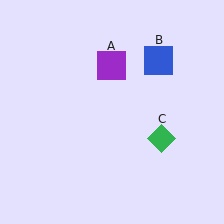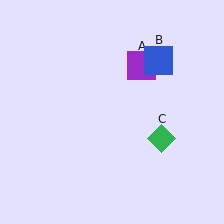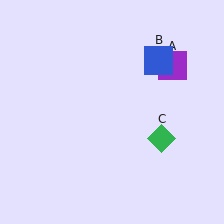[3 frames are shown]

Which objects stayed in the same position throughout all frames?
Blue square (object B) and green diamond (object C) remained stationary.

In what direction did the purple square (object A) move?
The purple square (object A) moved right.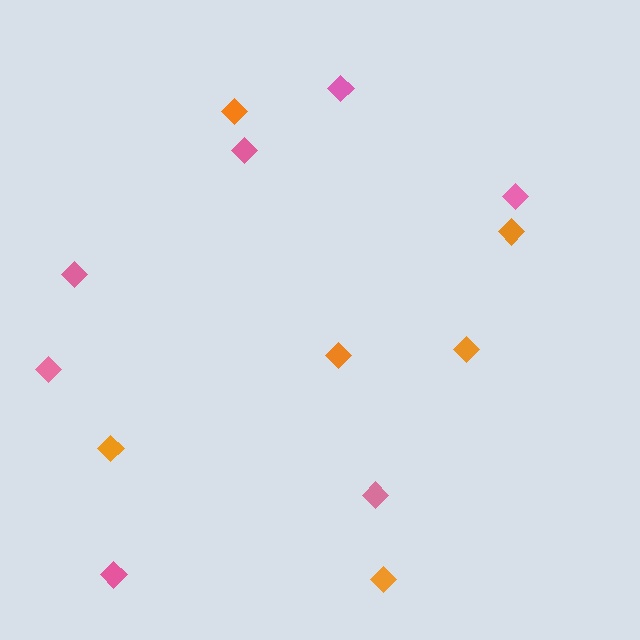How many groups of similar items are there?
There are 2 groups: one group of pink diamonds (7) and one group of orange diamonds (6).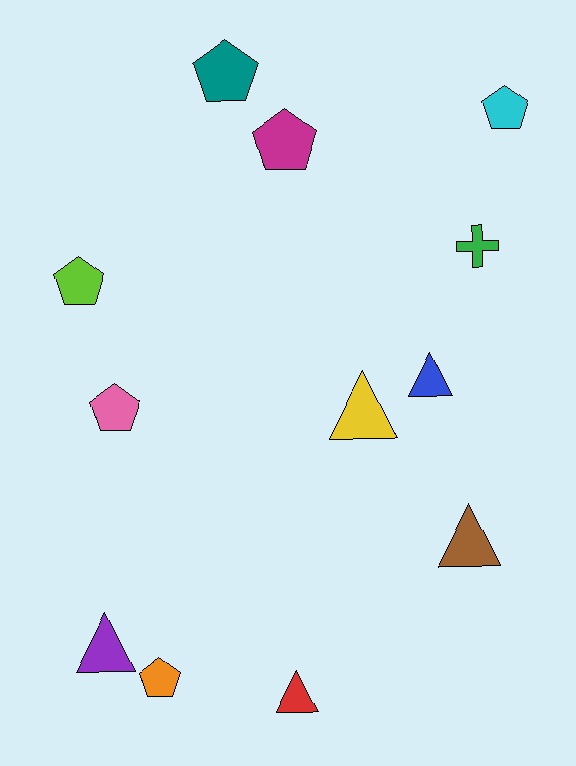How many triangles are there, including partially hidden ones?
There are 5 triangles.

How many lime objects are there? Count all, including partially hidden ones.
There is 1 lime object.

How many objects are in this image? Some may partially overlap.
There are 12 objects.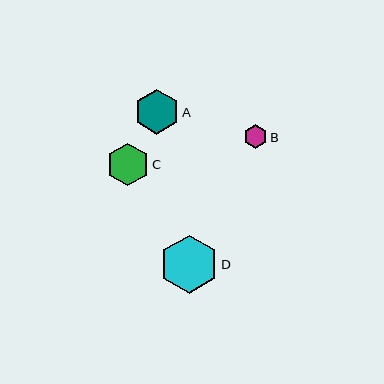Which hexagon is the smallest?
Hexagon B is the smallest with a size of approximately 24 pixels.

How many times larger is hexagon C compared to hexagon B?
Hexagon C is approximately 1.8 times the size of hexagon B.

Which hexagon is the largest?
Hexagon D is the largest with a size of approximately 58 pixels.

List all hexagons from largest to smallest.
From largest to smallest: D, A, C, B.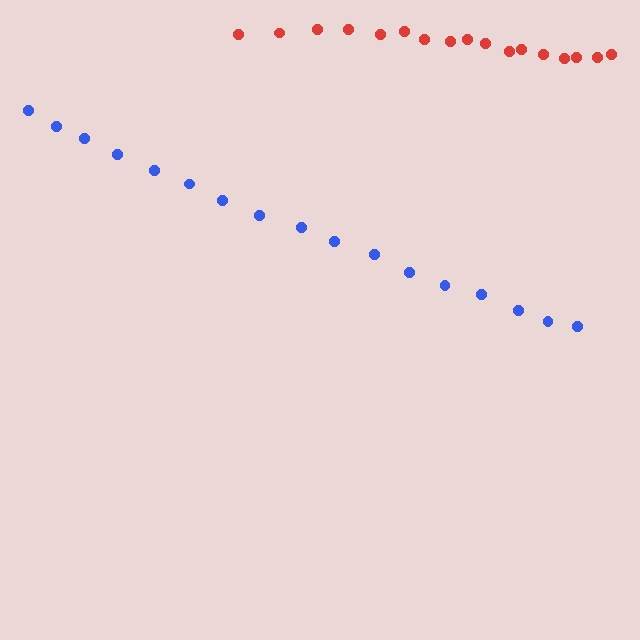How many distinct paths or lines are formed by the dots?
There are 2 distinct paths.